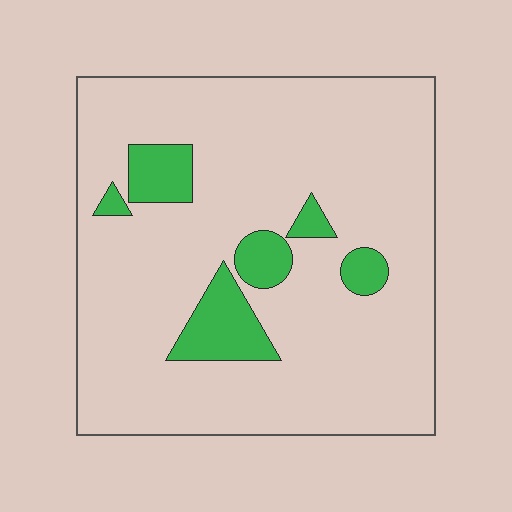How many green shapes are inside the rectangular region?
6.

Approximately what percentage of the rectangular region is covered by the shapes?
Approximately 15%.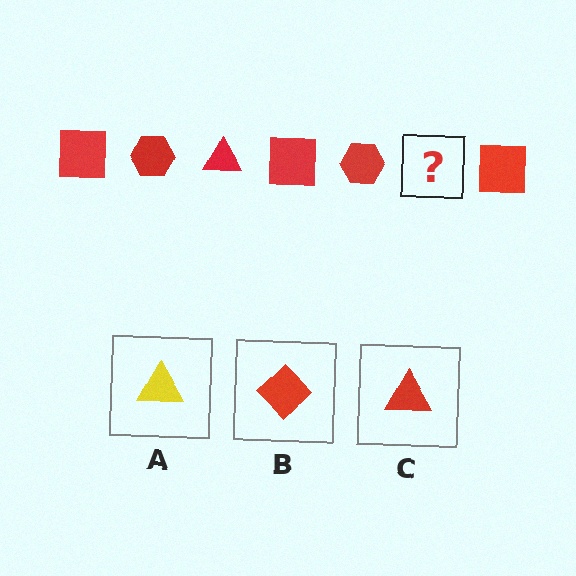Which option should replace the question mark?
Option C.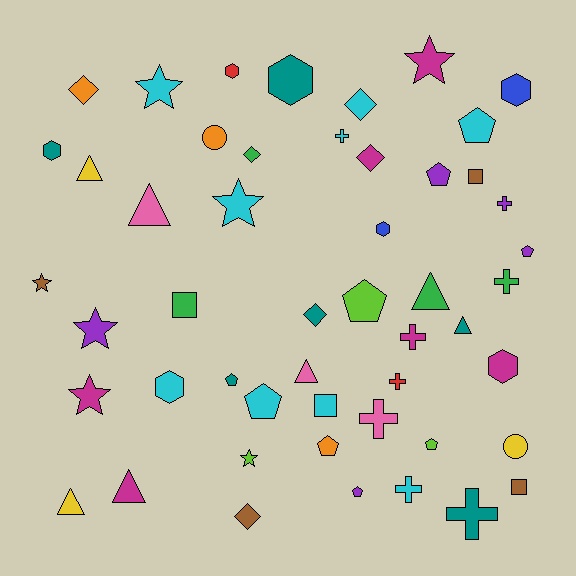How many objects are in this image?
There are 50 objects.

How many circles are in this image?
There are 2 circles.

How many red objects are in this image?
There are 2 red objects.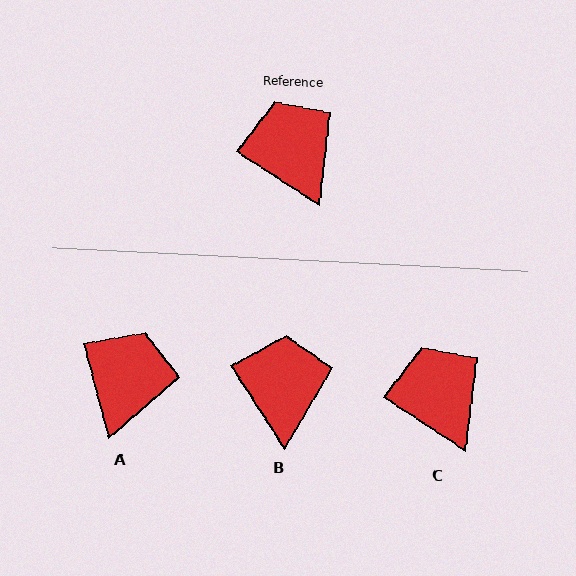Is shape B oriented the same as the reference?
No, it is off by about 24 degrees.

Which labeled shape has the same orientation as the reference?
C.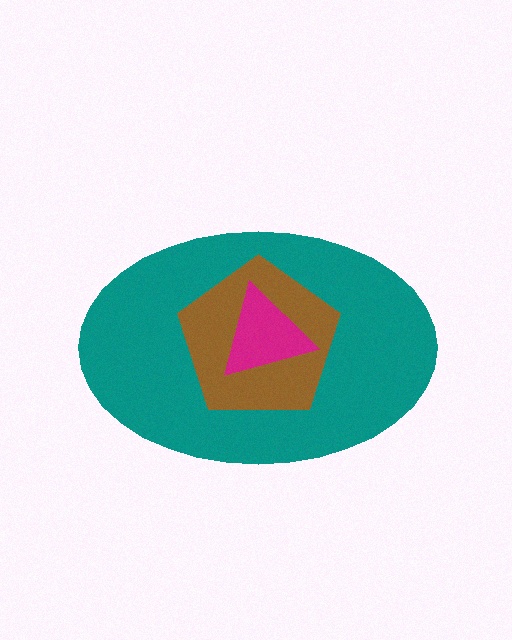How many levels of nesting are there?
3.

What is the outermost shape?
The teal ellipse.